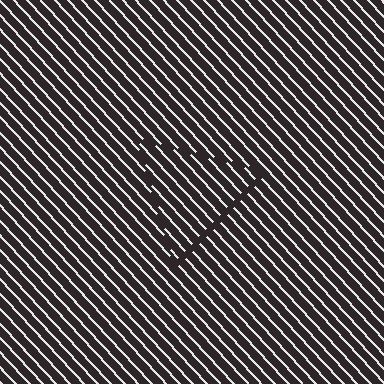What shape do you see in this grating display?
An illusory triangle. The interior of the shape contains the same grating, shifted by half a period — the contour is defined by the phase discontinuity where line-ends from the inner and outer gratings abut.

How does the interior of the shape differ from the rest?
The interior of the shape contains the same grating, shifted by half a period — the contour is defined by the phase discontinuity where line-ends from the inner and outer gratings abut.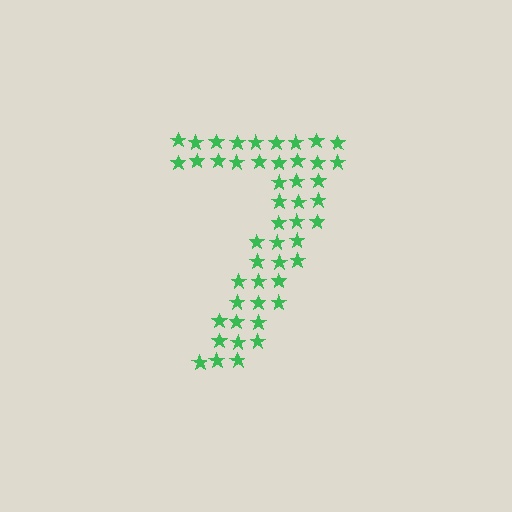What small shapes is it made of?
It is made of small stars.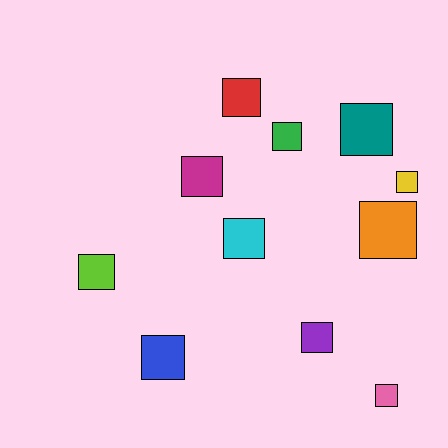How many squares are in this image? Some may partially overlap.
There are 11 squares.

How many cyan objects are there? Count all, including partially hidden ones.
There is 1 cyan object.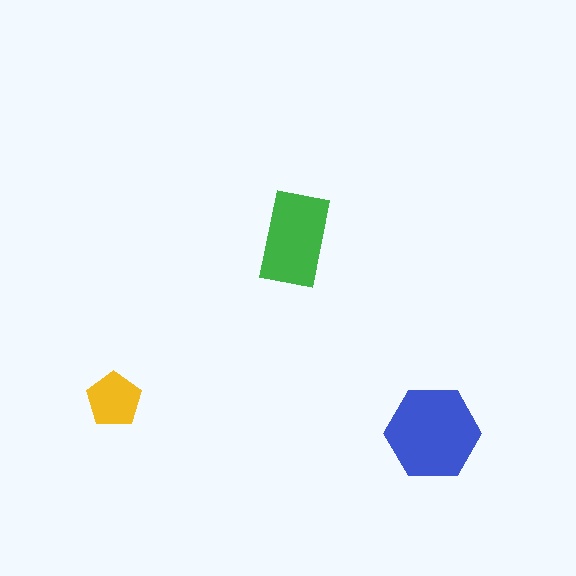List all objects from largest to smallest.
The blue hexagon, the green rectangle, the yellow pentagon.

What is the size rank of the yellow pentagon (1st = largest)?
3rd.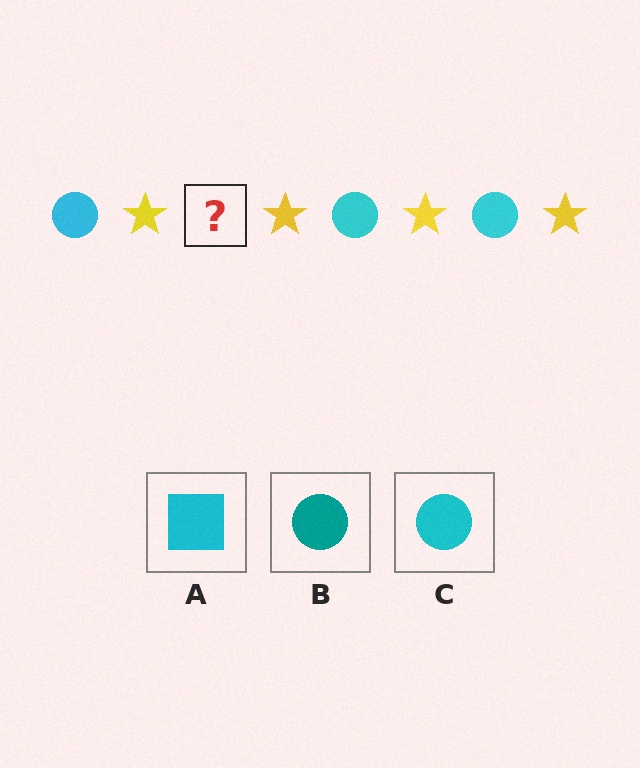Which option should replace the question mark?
Option C.